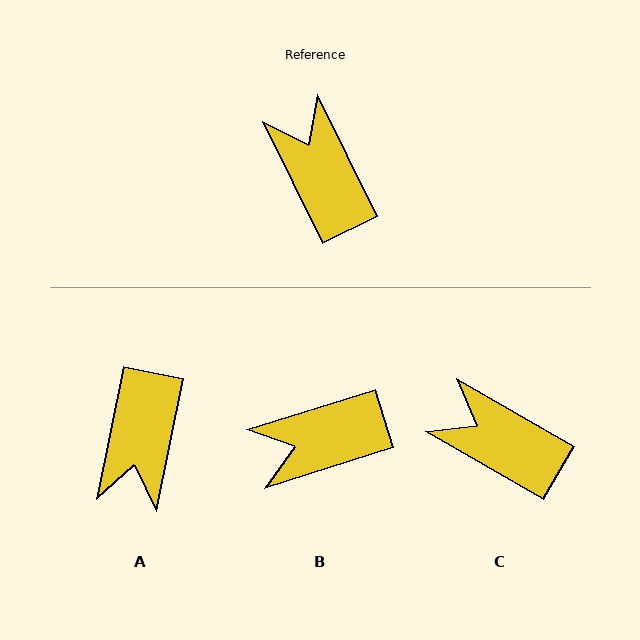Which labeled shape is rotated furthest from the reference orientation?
A, about 143 degrees away.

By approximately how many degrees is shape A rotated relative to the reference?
Approximately 143 degrees counter-clockwise.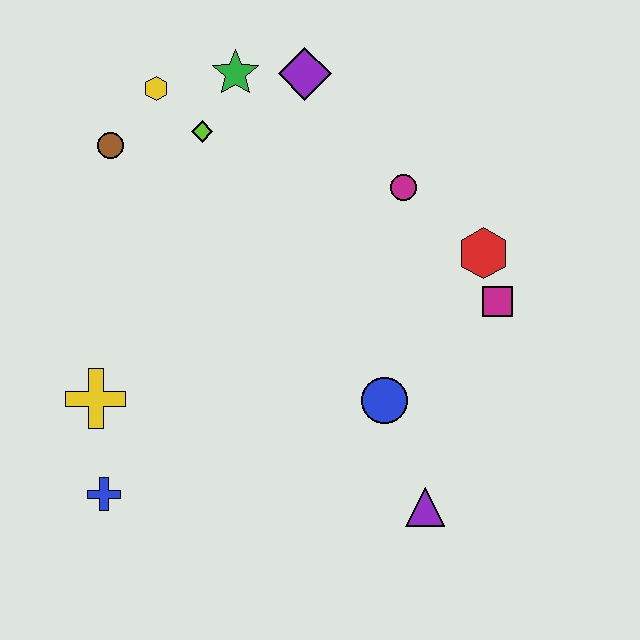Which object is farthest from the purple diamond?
The blue cross is farthest from the purple diamond.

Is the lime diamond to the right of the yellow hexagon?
Yes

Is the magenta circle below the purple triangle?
No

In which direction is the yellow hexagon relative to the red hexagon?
The yellow hexagon is to the left of the red hexagon.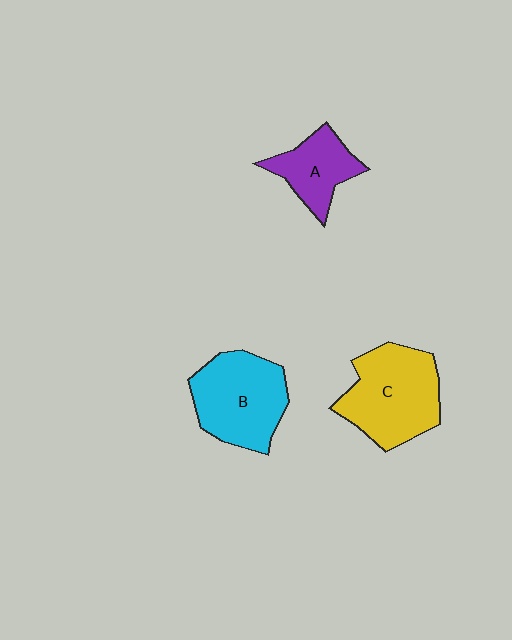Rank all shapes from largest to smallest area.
From largest to smallest: C (yellow), B (cyan), A (purple).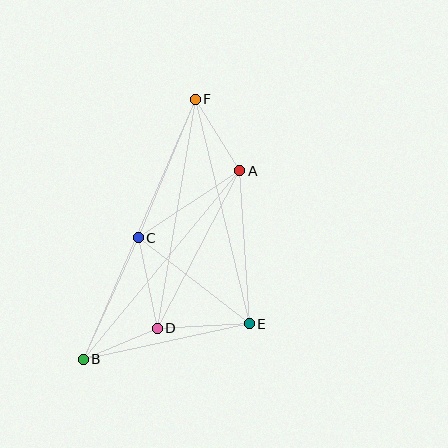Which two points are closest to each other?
Points B and D are closest to each other.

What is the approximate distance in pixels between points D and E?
The distance between D and E is approximately 92 pixels.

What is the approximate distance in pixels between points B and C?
The distance between B and C is approximately 133 pixels.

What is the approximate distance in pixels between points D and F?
The distance between D and F is approximately 232 pixels.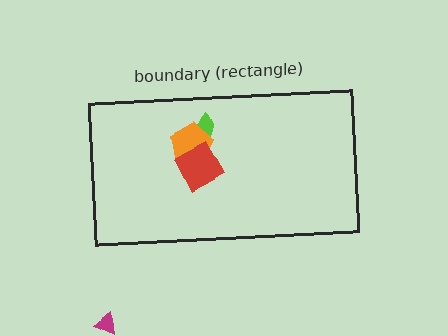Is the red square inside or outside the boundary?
Inside.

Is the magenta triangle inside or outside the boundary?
Outside.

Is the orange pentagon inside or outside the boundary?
Inside.